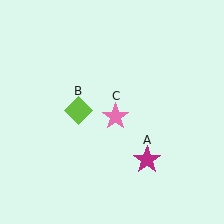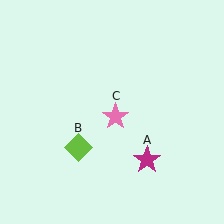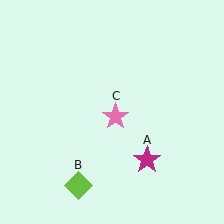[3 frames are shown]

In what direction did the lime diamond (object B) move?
The lime diamond (object B) moved down.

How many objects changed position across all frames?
1 object changed position: lime diamond (object B).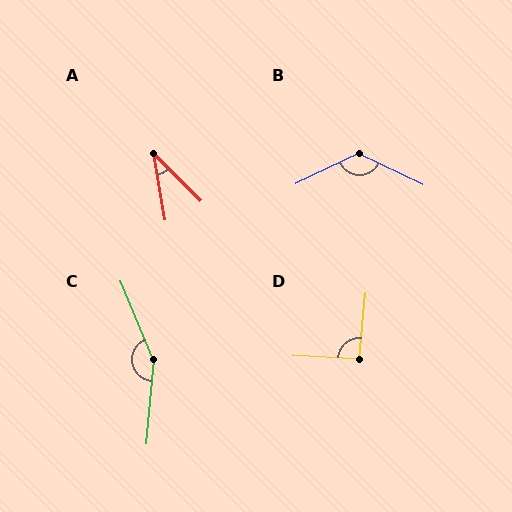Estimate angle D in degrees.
Approximately 93 degrees.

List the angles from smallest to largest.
A (35°), D (93°), B (129°), C (152°).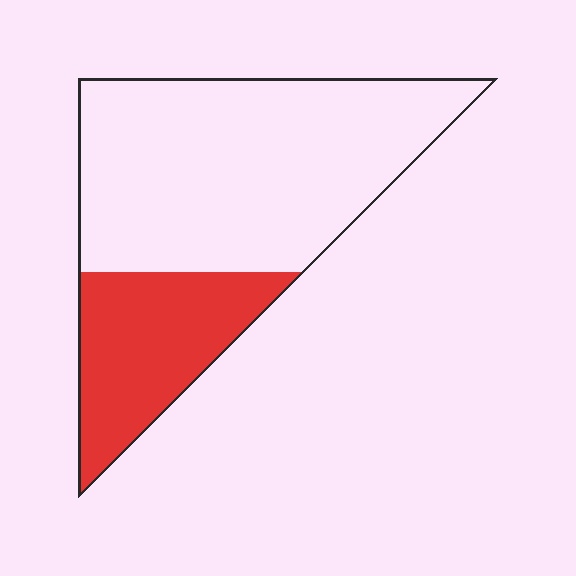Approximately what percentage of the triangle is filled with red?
Approximately 30%.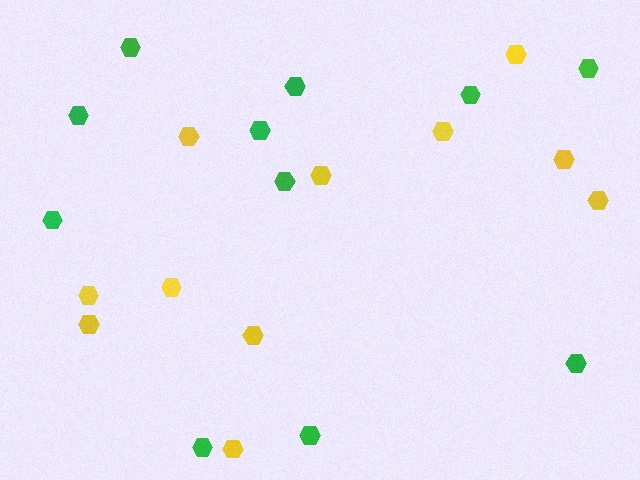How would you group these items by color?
There are 2 groups: one group of yellow hexagons (11) and one group of green hexagons (11).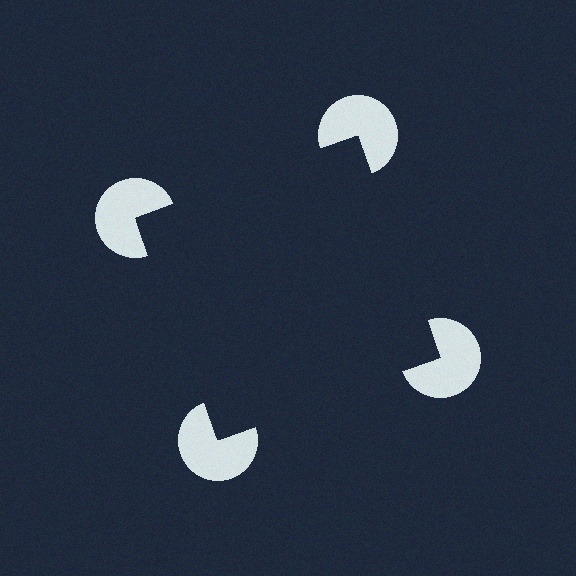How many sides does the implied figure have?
4 sides.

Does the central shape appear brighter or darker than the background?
It typically appears slightly darker than the background, even though no actual brightness change is drawn.